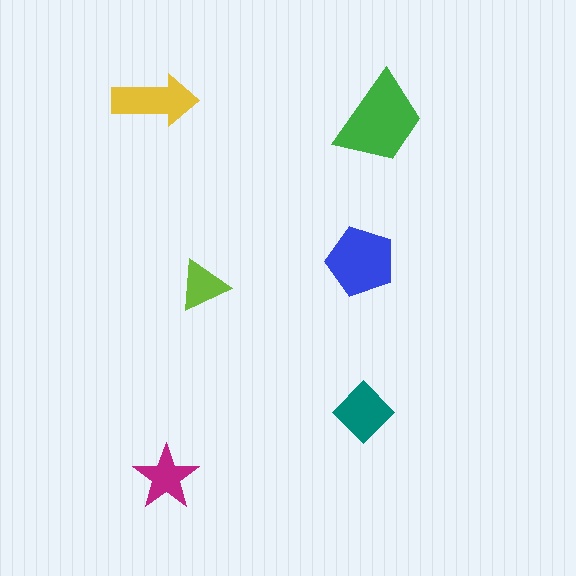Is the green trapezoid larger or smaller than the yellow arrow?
Larger.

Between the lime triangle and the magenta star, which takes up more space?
The magenta star.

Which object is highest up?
The yellow arrow is topmost.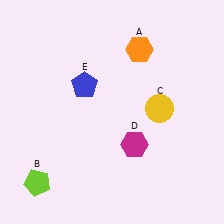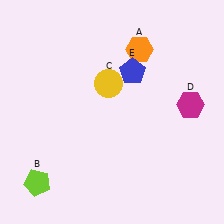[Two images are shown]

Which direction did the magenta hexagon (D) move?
The magenta hexagon (D) moved right.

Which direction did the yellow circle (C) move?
The yellow circle (C) moved left.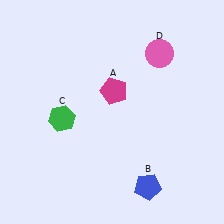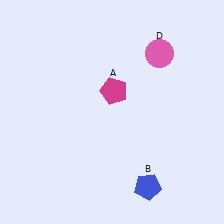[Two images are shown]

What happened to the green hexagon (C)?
The green hexagon (C) was removed in Image 2. It was in the bottom-left area of Image 1.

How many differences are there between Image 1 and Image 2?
There is 1 difference between the two images.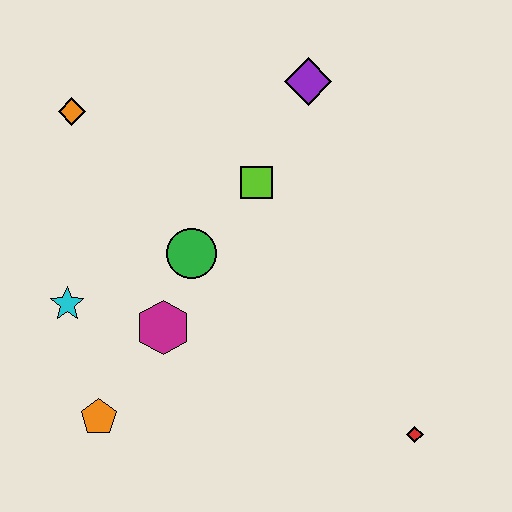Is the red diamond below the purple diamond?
Yes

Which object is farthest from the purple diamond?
The orange pentagon is farthest from the purple diamond.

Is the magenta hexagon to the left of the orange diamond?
No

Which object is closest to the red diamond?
The magenta hexagon is closest to the red diamond.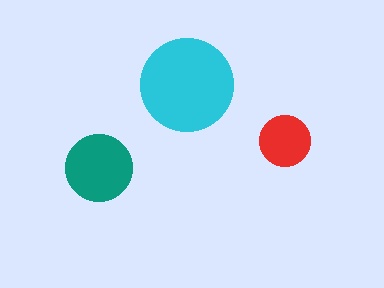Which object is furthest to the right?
The red circle is rightmost.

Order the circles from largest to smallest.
the cyan one, the teal one, the red one.